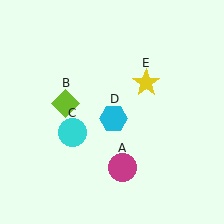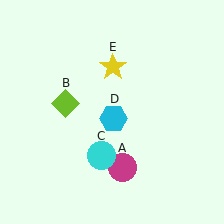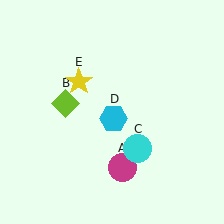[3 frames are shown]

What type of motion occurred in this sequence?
The cyan circle (object C), yellow star (object E) rotated counterclockwise around the center of the scene.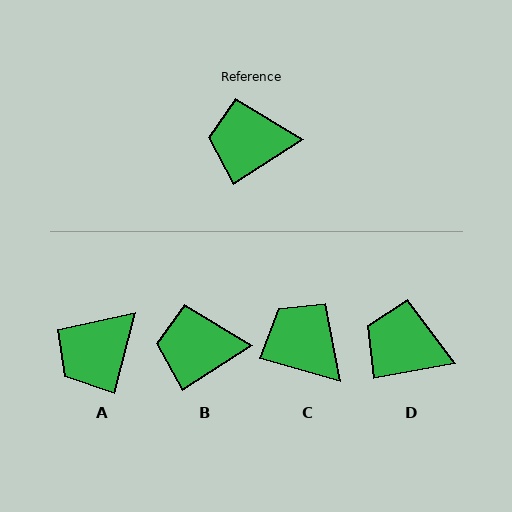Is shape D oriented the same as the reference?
No, it is off by about 22 degrees.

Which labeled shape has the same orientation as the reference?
B.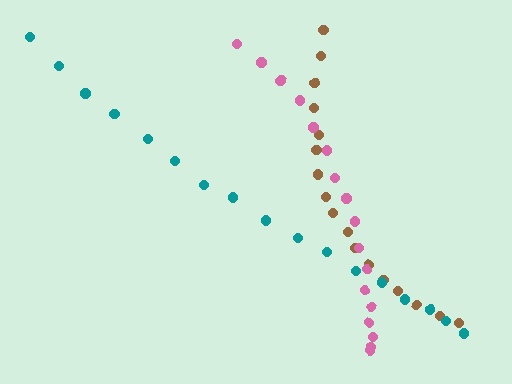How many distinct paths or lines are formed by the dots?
There are 3 distinct paths.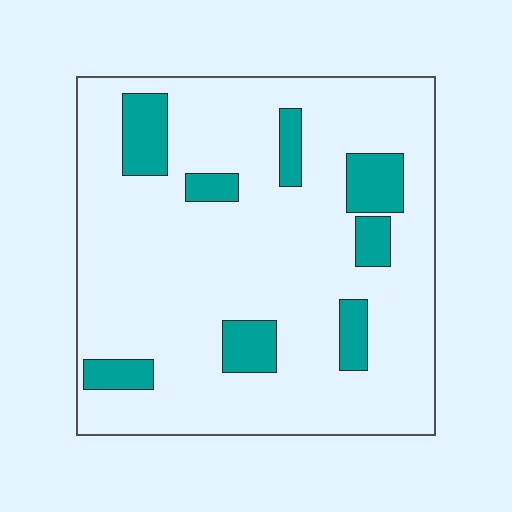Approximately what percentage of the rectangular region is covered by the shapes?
Approximately 15%.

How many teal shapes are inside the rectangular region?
8.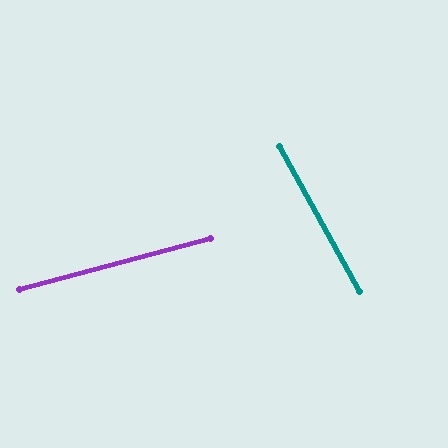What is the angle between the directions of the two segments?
Approximately 76 degrees.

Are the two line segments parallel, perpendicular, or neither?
Neither parallel nor perpendicular — they differ by about 76°.